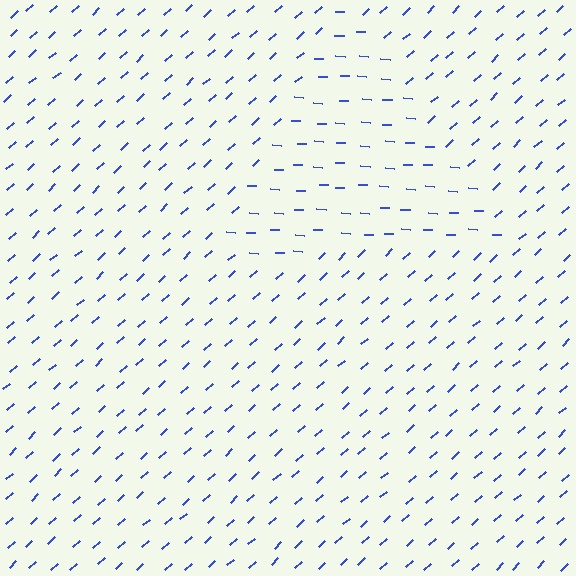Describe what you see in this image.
The image is filled with small blue line segments. A triangle region in the image has lines oriented differently from the surrounding lines, creating a visible texture boundary.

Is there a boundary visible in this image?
Yes, there is a texture boundary formed by a change in line orientation.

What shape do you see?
I see a triangle.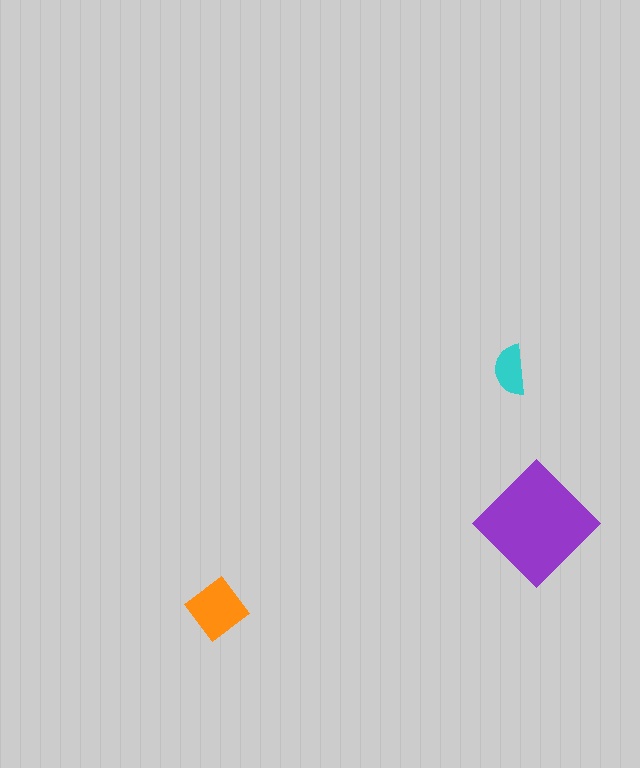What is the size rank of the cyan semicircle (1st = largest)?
3rd.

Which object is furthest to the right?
The purple diamond is rightmost.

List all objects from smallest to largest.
The cyan semicircle, the orange diamond, the purple diamond.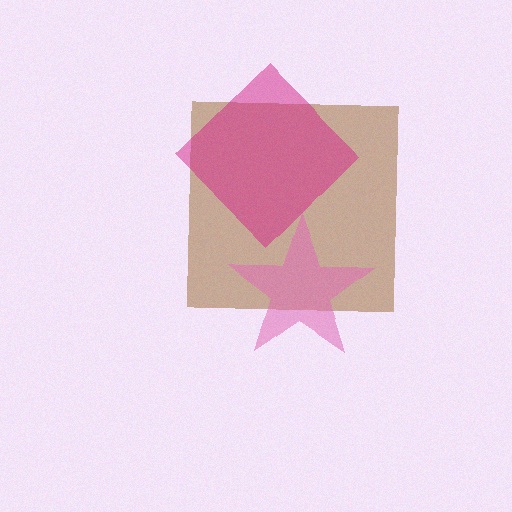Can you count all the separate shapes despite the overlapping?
Yes, there are 3 separate shapes.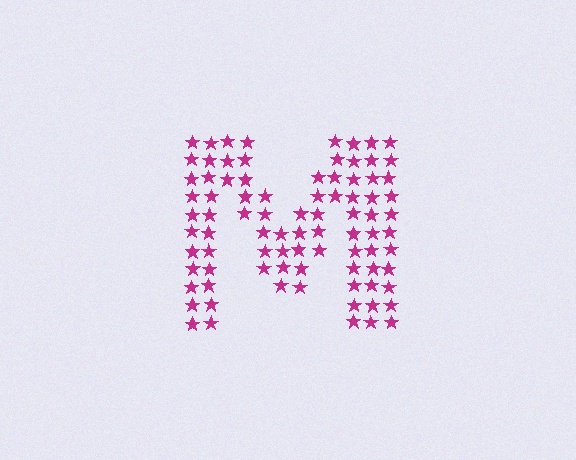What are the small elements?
The small elements are stars.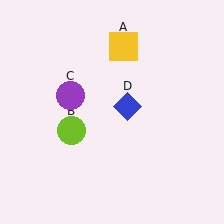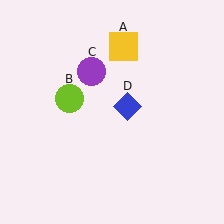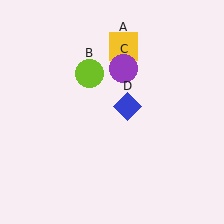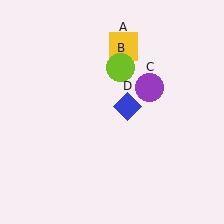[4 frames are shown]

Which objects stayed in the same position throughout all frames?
Yellow square (object A) and blue diamond (object D) remained stationary.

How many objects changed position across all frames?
2 objects changed position: lime circle (object B), purple circle (object C).